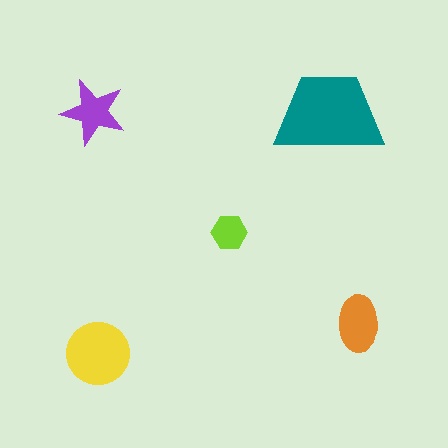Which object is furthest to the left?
The purple star is leftmost.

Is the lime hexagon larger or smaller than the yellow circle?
Smaller.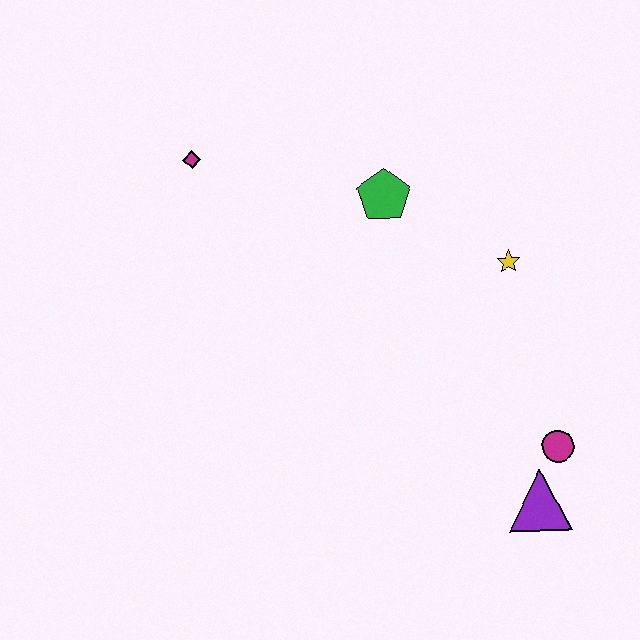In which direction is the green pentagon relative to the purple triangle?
The green pentagon is above the purple triangle.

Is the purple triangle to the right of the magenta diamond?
Yes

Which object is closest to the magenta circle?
The purple triangle is closest to the magenta circle.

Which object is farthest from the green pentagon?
The purple triangle is farthest from the green pentagon.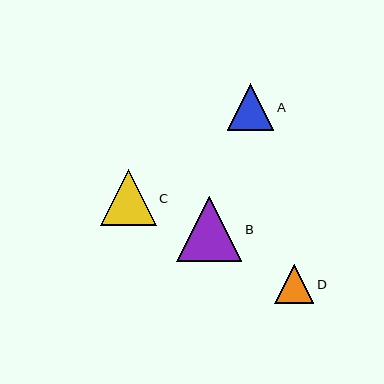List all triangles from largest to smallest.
From largest to smallest: B, C, A, D.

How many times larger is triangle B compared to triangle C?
Triangle B is approximately 1.2 times the size of triangle C.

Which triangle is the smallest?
Triangle D is the smallest with a size of approximately 39 pixels.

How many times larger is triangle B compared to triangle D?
Triangle B is approximately 1.6 times the size of triangle D.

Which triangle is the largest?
Triangle B is the largest with a size of approximately 65 pixels.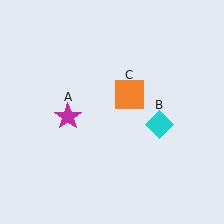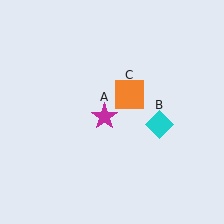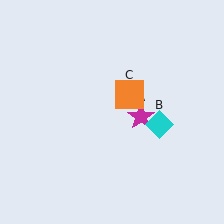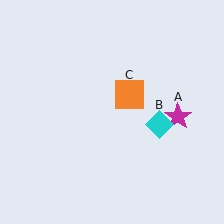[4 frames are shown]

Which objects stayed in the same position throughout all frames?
Cyan diamond (object B) and orange square (object C) remained stationary.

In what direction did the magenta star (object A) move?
The magenta star (object A) moved right.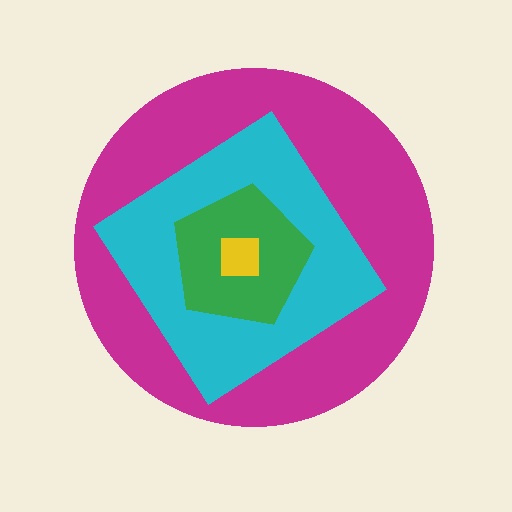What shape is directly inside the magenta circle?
The cyan diamond.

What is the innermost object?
The yellow square.